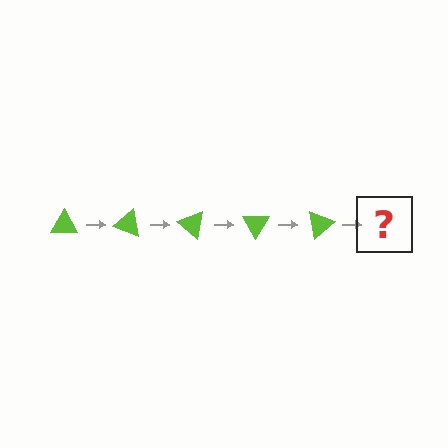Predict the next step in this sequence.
The next step is a lime triangle rotated 100 degrees.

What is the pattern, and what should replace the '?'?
The pattern is that the triangle rotates 20 degrees each step. The '?' should be a lime triangle rotated 100 degrees.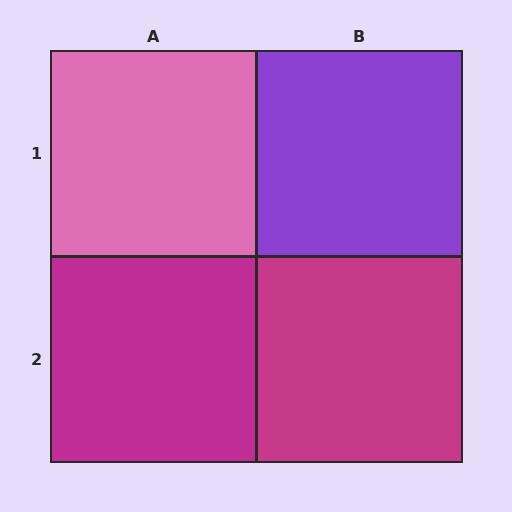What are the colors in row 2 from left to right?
Magenta, magenta.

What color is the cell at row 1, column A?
Pink.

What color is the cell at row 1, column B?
Purple.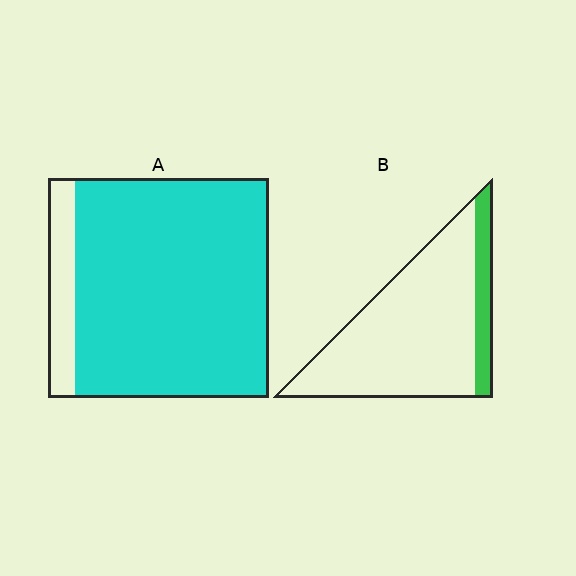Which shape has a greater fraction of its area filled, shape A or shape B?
Shape A.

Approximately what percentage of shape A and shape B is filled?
A is approximately 90% and B is approximately 15%.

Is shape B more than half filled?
No.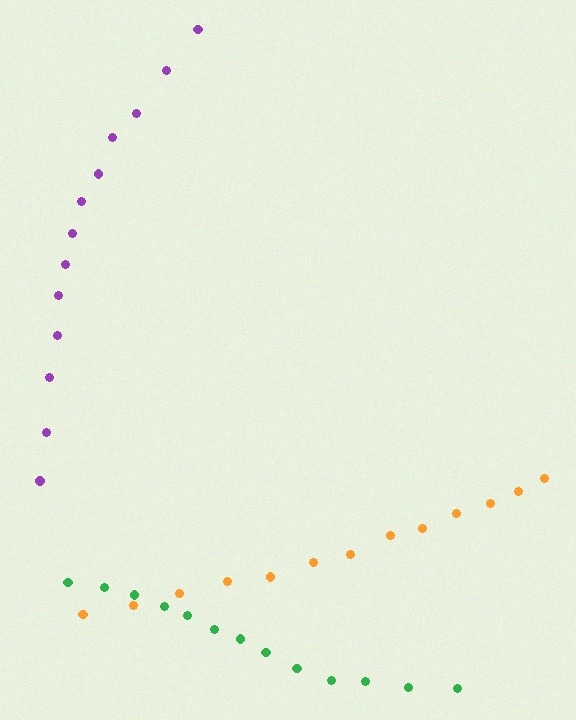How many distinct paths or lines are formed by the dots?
There are 3 distinct paths.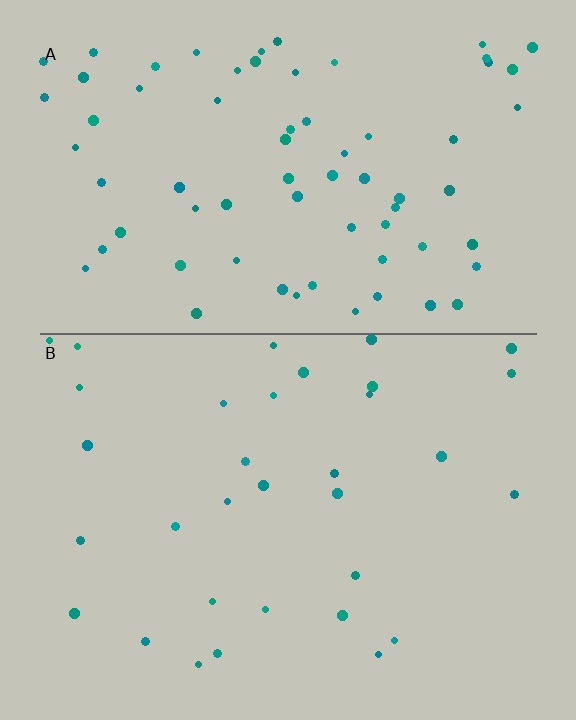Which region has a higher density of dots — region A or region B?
A (the top).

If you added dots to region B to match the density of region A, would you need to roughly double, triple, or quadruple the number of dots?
Approximately double.